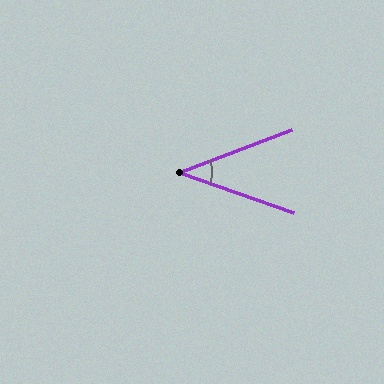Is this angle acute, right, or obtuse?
It is acute.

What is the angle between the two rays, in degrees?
Approximately 40 degrees.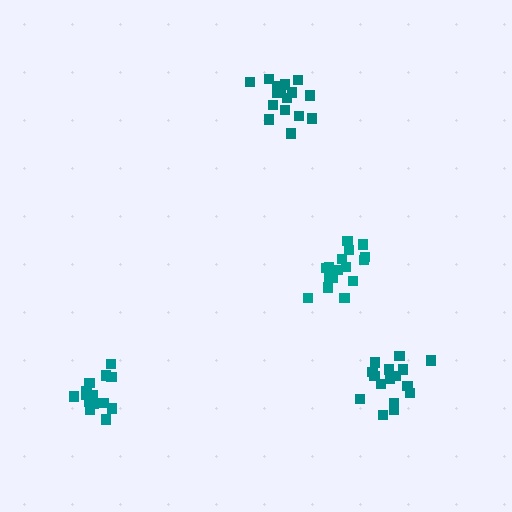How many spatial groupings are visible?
There are 4 spatial groupings.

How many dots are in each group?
Group 1: 16 dots, Group 2: 16 dots, Group 3: 16 dots, Group 4: 14 dots (62 total).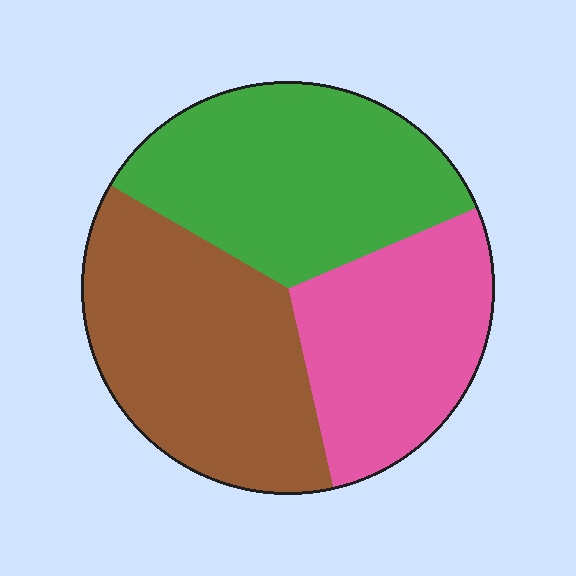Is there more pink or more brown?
Brown.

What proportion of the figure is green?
Green takes up between a third and a half of the figure.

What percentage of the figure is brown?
Brown covers roughly 35% of the figure.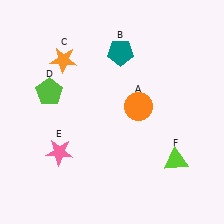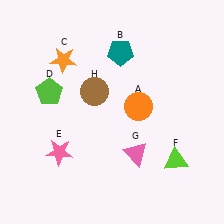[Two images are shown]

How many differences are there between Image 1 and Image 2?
There are 2 differences between the two images.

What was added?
A pink triangle (G), a brown circle (H) were added in Image 2.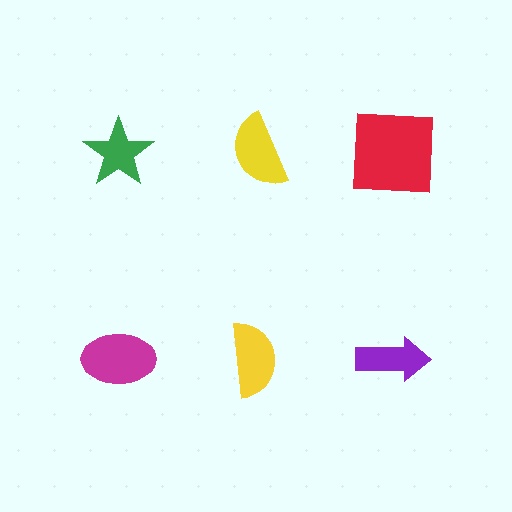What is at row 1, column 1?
A green star.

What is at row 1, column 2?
A yellow semicircle.